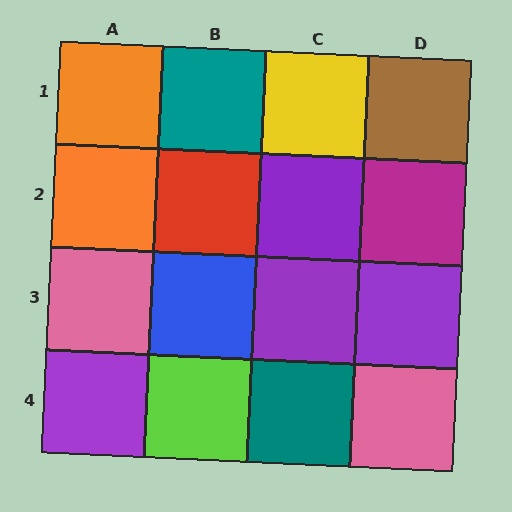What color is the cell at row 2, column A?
Orange.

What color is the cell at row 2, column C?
Purple.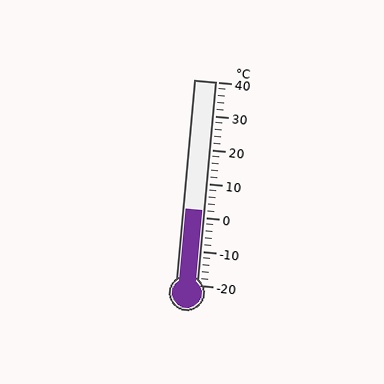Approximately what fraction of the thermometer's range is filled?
The thermometer is filled to approximately 35% of its range.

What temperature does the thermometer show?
The thermometer shows approximately 2°C.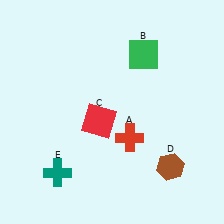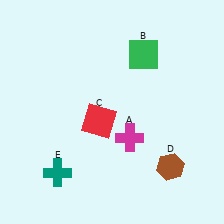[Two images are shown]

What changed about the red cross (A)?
In Image 1, A is red. In Image 2, it changed to magenta.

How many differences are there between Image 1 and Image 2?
There is 1 difference between the two images.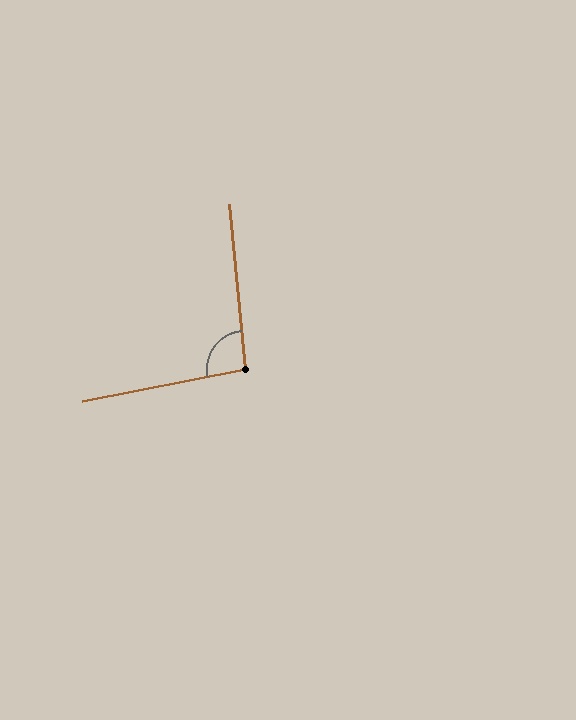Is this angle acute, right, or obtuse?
It is obtuse.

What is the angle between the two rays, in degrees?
Approximately 96 degrees.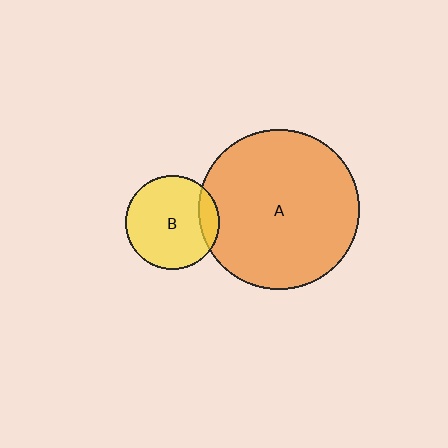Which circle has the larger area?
Circle A (orange).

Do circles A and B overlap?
Yes.